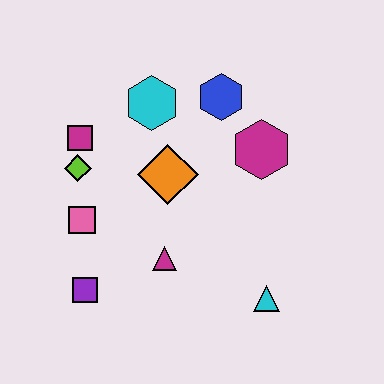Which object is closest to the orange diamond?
The cyan hexagon is closest to the orange diamond.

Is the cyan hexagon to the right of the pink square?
Yes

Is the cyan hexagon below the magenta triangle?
No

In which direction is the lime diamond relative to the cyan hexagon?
The lime diamond is to the left of the cyan hexagon.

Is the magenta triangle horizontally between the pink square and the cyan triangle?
Yes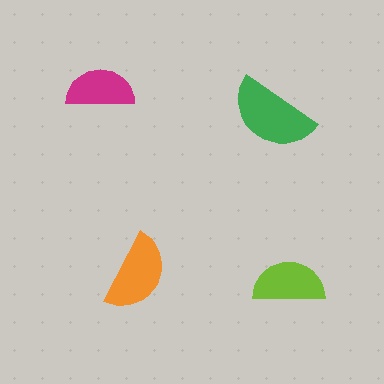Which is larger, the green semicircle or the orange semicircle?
The green one.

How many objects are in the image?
There are 4 objects in the image.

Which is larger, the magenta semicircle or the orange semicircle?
The orange one.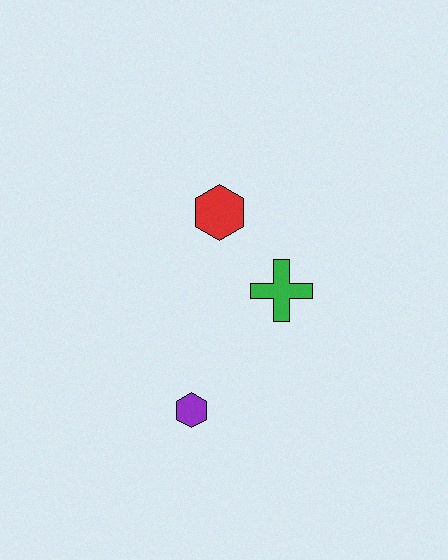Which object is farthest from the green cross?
The purple hexagon is farthest from the green cross.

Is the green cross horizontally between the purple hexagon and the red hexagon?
No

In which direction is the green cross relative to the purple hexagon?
The green cross is above the purple hexagon.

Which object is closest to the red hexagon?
The green cross is closest to the red hexagon.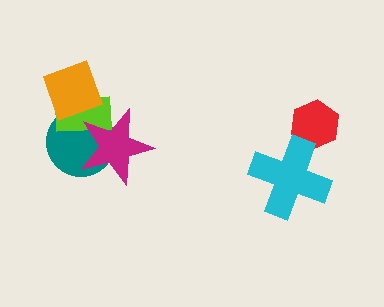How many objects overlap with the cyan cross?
1 object overlaps with the cyan cross.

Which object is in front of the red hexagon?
The cyan cross is in front of the red hexagon.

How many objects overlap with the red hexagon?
1 object overlaps with the red hexagon.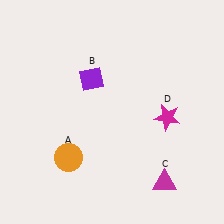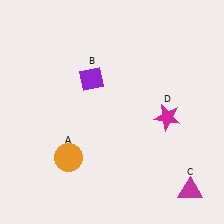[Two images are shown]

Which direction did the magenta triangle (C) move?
The magenta triangle (C) moved right.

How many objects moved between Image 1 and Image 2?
1 object moved between the two images.